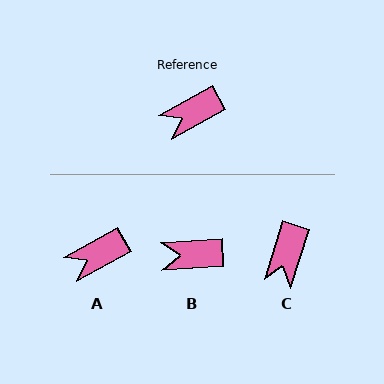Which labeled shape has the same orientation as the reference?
A.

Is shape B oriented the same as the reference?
No, it is off by about 25 degrees.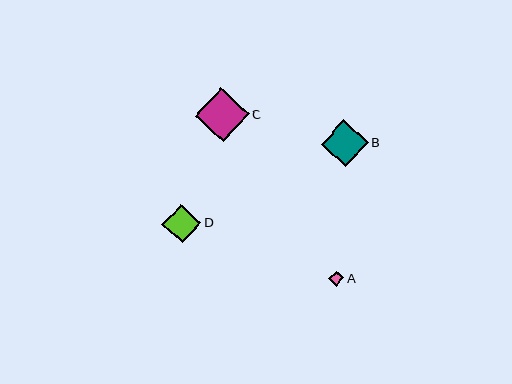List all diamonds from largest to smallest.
From largest to smallest: C, B, D, A.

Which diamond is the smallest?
Diamond A is the smallest with a size of approximately 15 pixels.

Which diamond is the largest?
Diamond C is the largest with a size of approximately 54 pixels.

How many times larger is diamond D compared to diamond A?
Diamond D is approximately 2.6 times the size of diamond A.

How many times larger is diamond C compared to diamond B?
Diamond C is approximately 1.2 times the size of diamond B.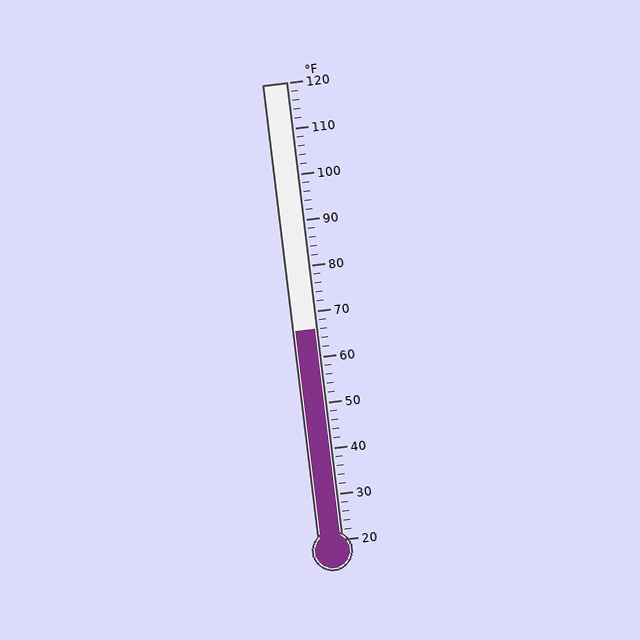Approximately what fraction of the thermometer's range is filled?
The thermometer is filled to approximately 45% of its range.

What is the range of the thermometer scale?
The thermometer scale ranges from 20°F to 120°F.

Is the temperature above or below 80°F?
The temperature is below 80°F.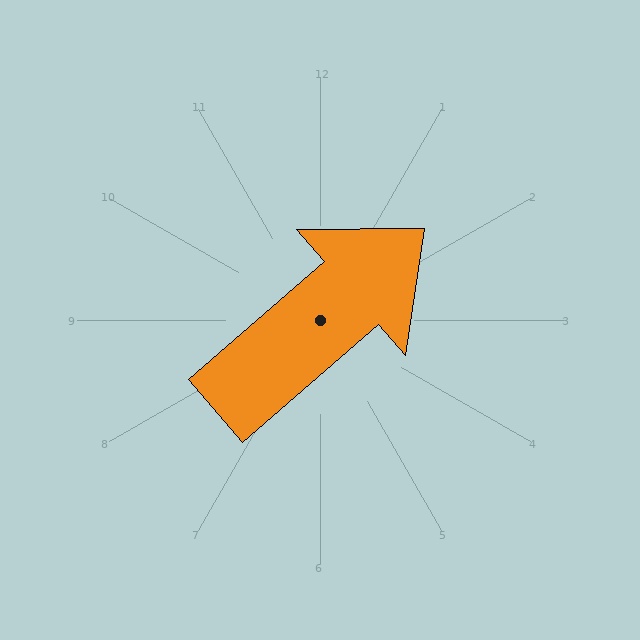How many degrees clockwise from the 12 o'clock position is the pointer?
Approximately 49 degrees.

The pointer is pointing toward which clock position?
Roughly 2 o'clock.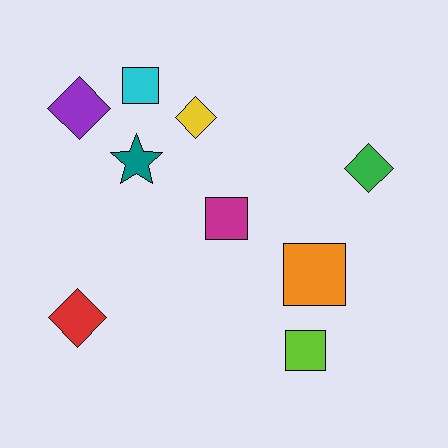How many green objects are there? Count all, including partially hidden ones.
There is 1 green object.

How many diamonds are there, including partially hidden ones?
There are 4 diamonds.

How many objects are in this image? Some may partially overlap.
There are 9 objects.